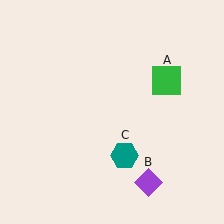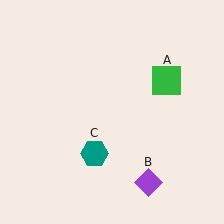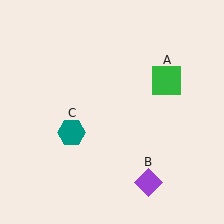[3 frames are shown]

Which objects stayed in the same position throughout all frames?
Green square (object A) and purple diamond (object B) remained stationary.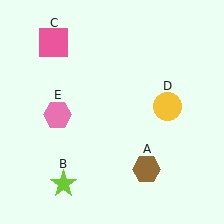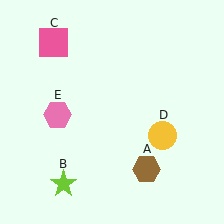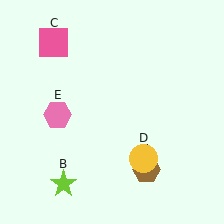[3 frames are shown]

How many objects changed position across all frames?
1 object changed position: yellow circle (object D).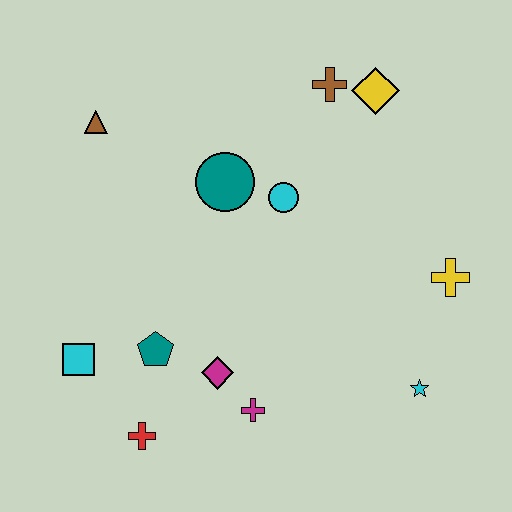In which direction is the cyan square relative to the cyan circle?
The cyan square is to the left of the cyan circle.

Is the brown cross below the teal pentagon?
No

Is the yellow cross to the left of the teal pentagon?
No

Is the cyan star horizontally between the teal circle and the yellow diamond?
No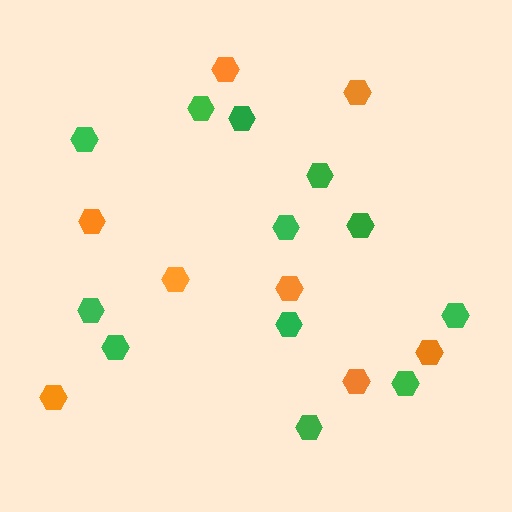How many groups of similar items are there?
There are 2 groups: one group of orange hexagons (8) and one group of green hexagons (12).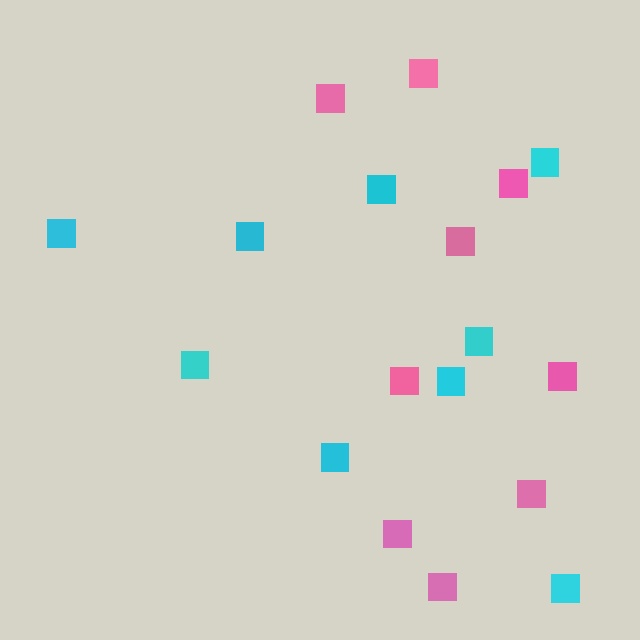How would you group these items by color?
There are 2 groups: one group of pink squares (9) and one group of cyan squares (9).